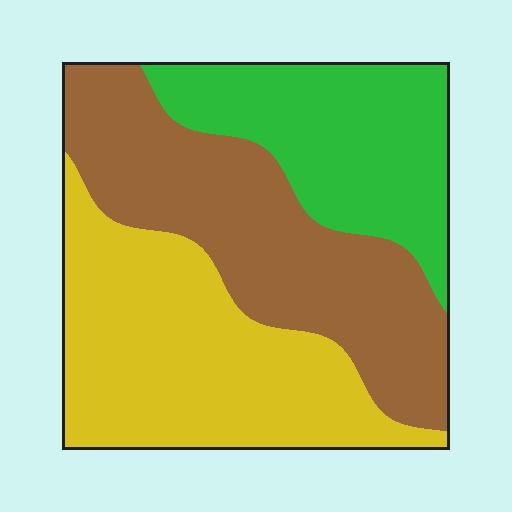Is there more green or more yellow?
Yellow.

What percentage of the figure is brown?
Brown covers about 35% of the figure.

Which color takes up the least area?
Green, at roughly 25%.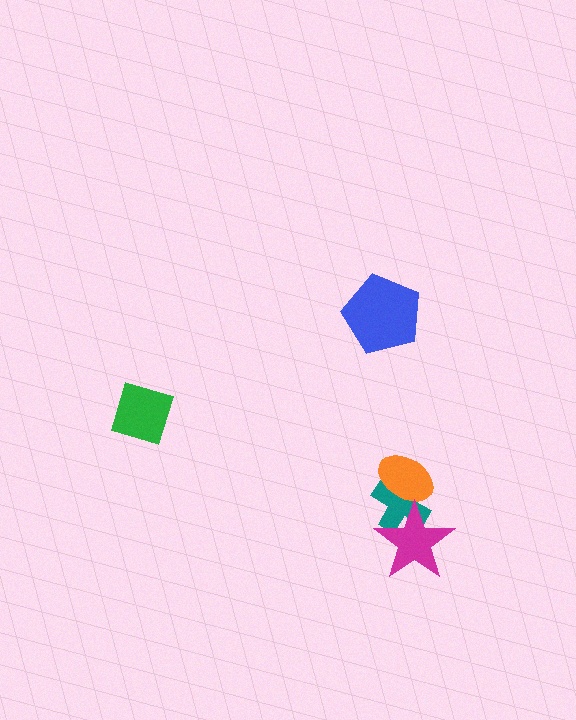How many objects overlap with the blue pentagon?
0 objects overlap with the blue pentagon.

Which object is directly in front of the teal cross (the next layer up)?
The orange ellipse is directly in front of the teal cross.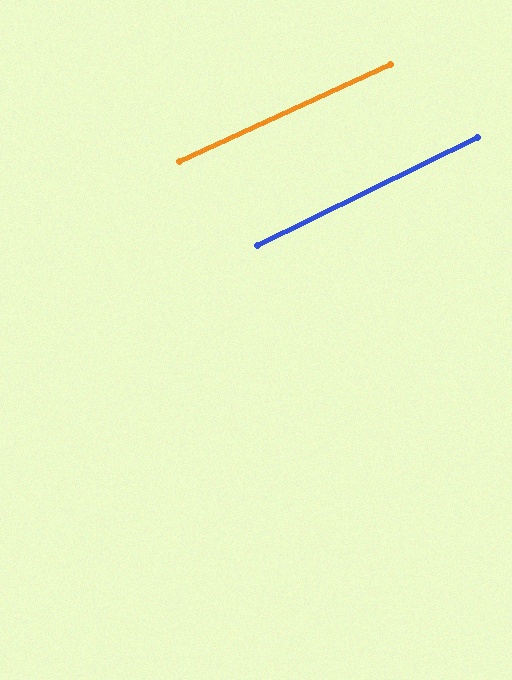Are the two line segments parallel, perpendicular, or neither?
Parallel — their directions differ by only 1.4°.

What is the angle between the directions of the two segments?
Approximately 1 degree.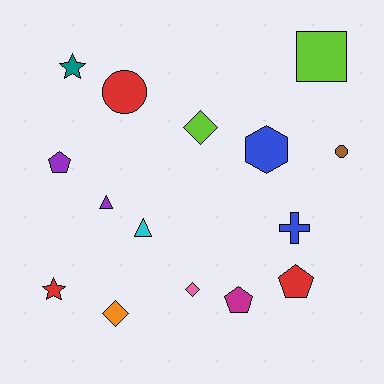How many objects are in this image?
There are 15 objects.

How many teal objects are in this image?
There is 1 teal object.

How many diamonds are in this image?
There are 3 diamonds.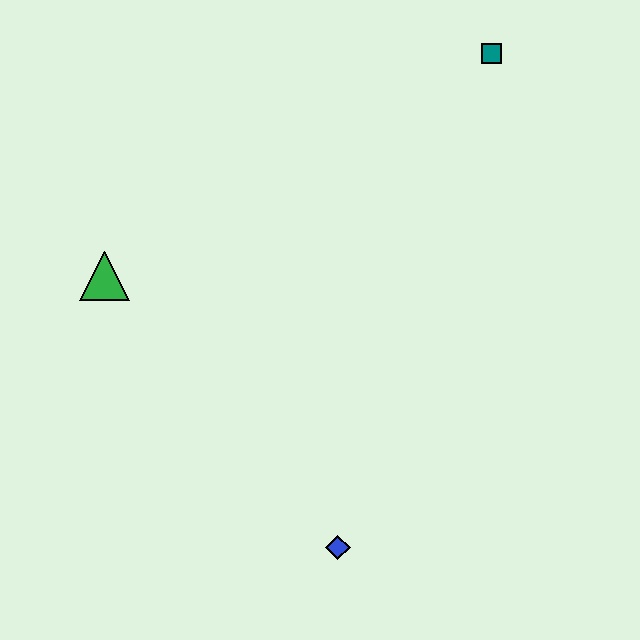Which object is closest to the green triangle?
The blue diamond is closest to the green triangle.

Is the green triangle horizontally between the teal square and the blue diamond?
No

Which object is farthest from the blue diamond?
The teal square is farthest from the blue diamond.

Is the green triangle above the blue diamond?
Yes